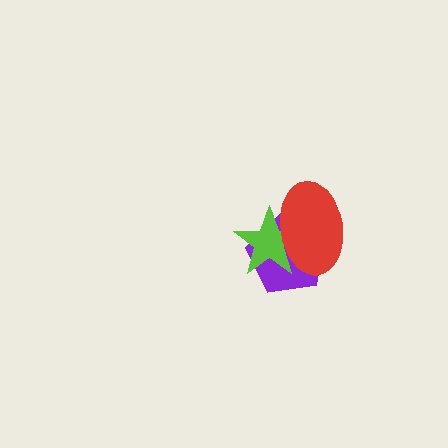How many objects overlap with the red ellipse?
2 objects overlap with the red ellipse.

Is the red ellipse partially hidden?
No, no other shape covers it.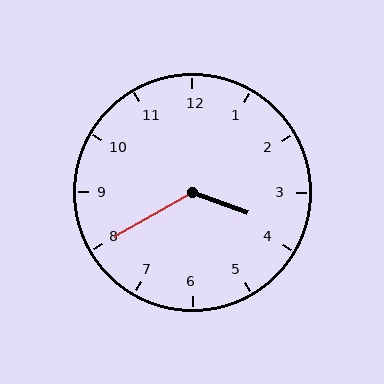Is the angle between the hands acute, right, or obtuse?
It is obtuse.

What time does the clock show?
3:40.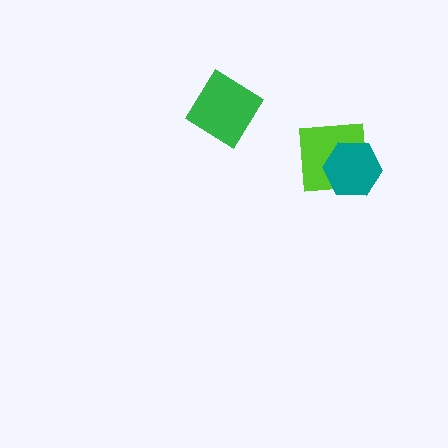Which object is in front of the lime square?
The teal hexagon is in front of the lime square.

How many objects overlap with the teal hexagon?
1 object overlaps with the teal hexagon.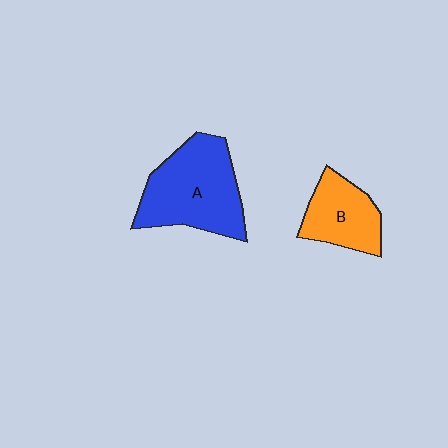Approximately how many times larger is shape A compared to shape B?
Approximately 1.7 times.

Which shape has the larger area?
Shape A (blue).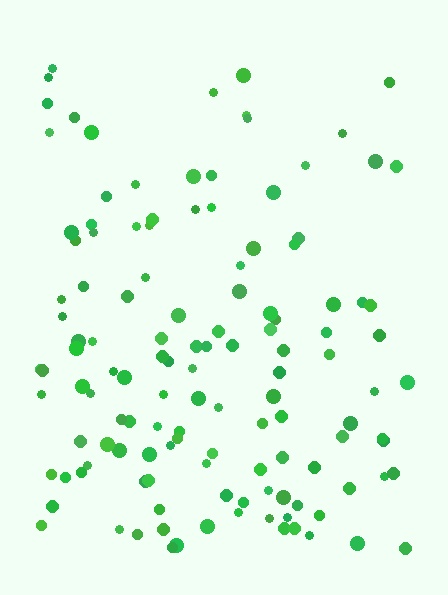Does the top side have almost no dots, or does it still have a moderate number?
Still a moderate number, just noticeably fewer than the bottom.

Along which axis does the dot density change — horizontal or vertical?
Vertical.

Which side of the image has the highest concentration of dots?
The bottom.